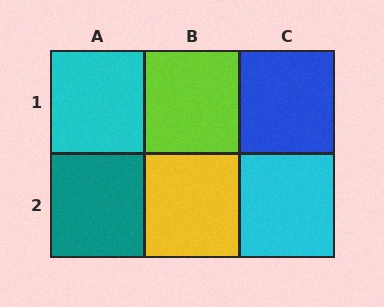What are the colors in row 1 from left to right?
Cyan, lime, blue.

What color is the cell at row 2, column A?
Teal.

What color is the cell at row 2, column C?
Cyan.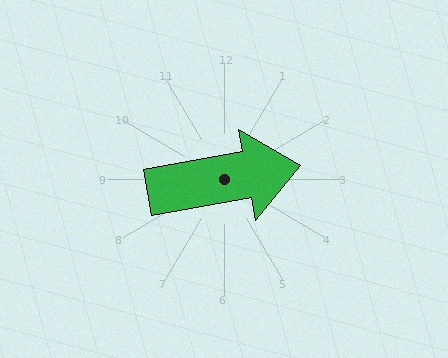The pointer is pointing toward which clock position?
Roughly 3 o'clock.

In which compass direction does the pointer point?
East.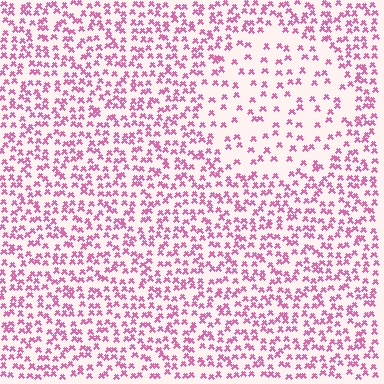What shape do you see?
I see a circle.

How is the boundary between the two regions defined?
The boundary is defined by a change in element density (approximately 2.2x ratio). All elements are the same color, size, and shape.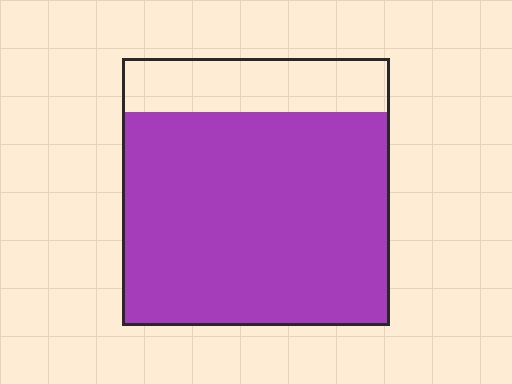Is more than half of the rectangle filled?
Yes.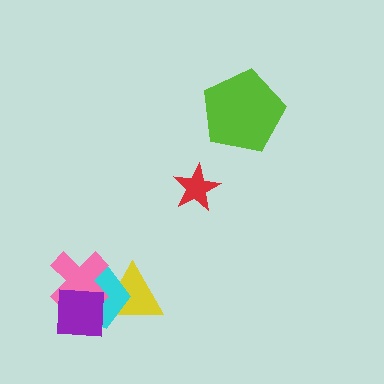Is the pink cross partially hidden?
Yes, it is partially covered by another shape.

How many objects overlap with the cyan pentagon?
3 objects overlap with the cyan pentagon.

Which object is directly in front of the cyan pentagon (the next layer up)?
The pink cross is directly in front of the cyan pentagon.